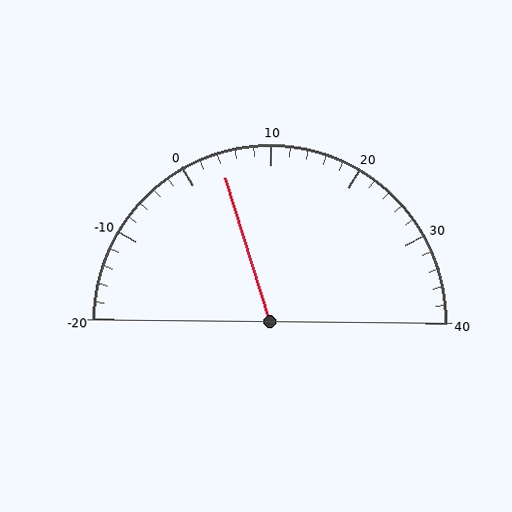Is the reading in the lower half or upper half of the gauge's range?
The reading is in the lower half of the range (-20 to 40).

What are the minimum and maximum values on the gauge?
The gauge ranges from -20 to 40.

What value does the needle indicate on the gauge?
The needle indicates approximately 4.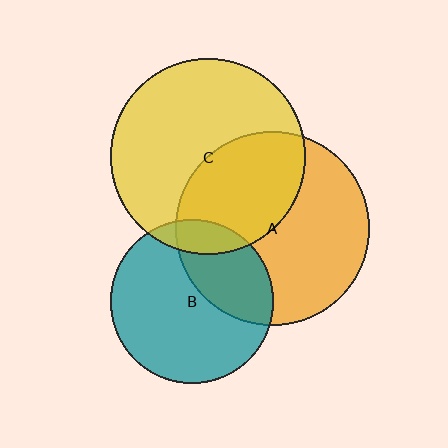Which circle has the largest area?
Circle C (yellow).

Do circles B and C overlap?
Yes.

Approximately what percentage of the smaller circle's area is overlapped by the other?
Approximately 10%.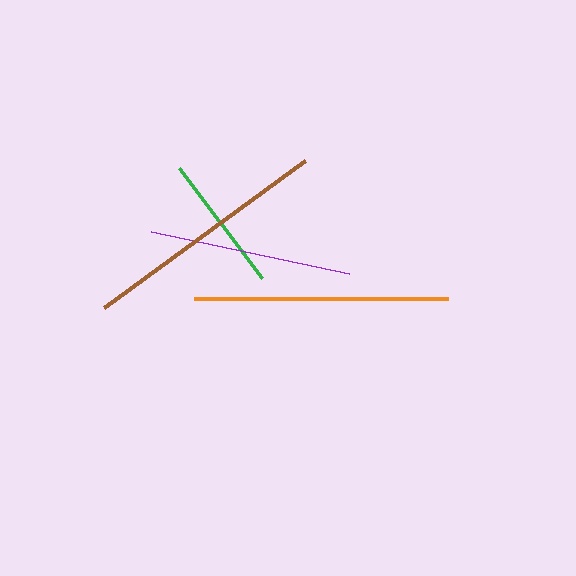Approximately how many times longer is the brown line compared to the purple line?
The brown line is approximately 1.2 times the length of the purple line.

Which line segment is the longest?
The orange line is the longest at approximately 254 pixels.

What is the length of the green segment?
The green segment is approximately 138 pixels long.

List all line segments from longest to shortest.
From longest to shortest: orange, brown, purple, green.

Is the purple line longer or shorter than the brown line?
The brown line is longer than the purple line.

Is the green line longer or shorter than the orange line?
The orange line is longer than the green line.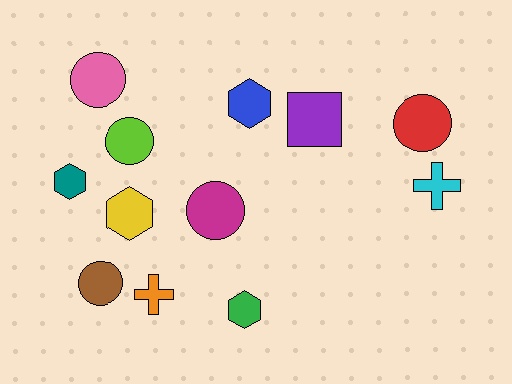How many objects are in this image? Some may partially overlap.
There are 12 objects.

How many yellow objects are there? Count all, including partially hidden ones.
There is 1 yellow object.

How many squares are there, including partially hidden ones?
There is 1 square.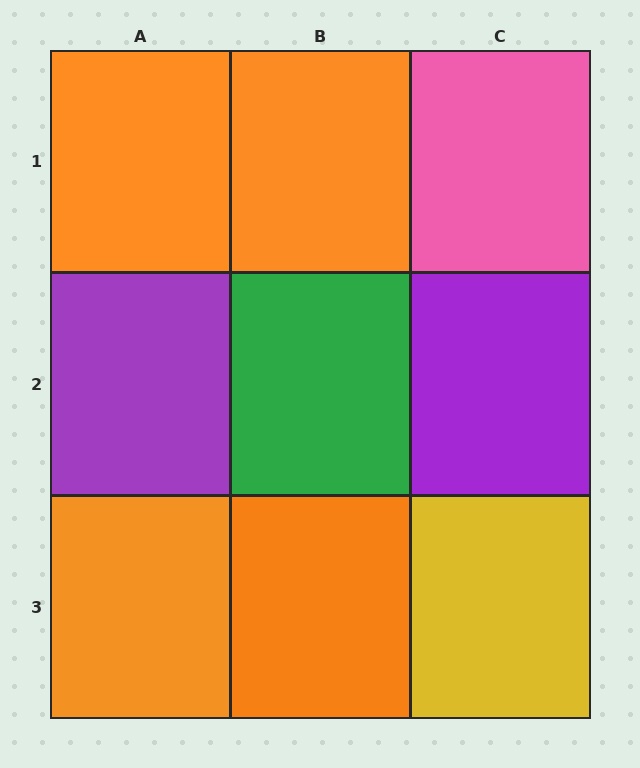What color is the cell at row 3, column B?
Orange.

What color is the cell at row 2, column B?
Green.